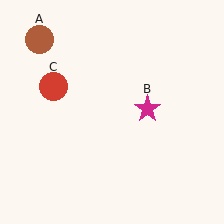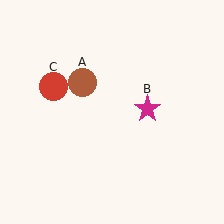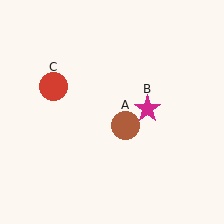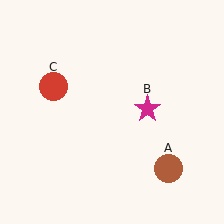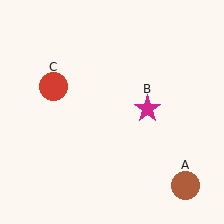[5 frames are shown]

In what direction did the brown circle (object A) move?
The brown circle (object A) moved down and to the right.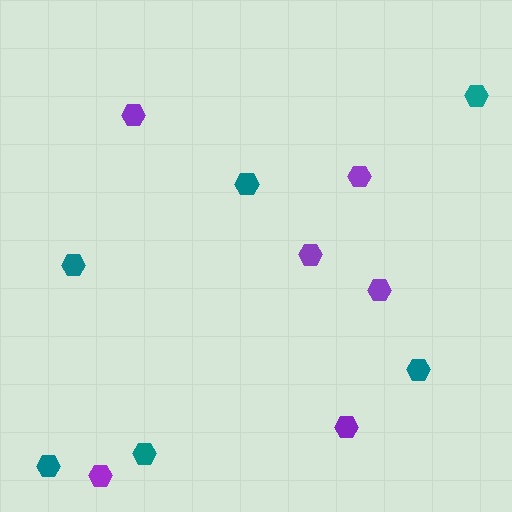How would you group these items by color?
There are 2 groups: one group of teal hexagons (6) and one group of purple hexagons (6).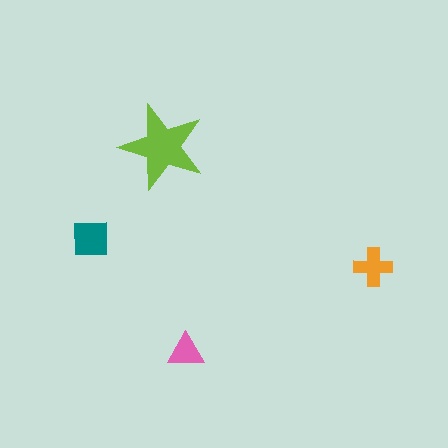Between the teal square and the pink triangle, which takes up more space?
The teal square.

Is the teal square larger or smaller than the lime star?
Smaller.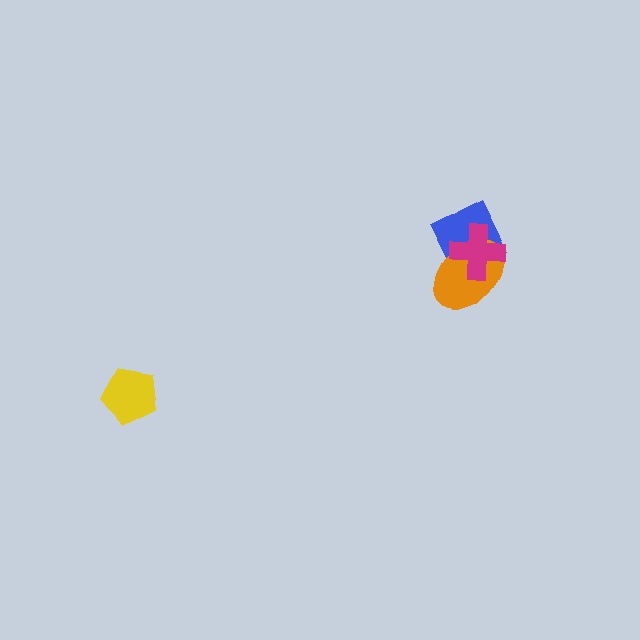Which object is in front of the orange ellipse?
The magenta cross is in front of the orange ellipse.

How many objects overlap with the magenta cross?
2 objects overlap with the magenta cross.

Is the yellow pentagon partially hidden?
No, no other shape covers it.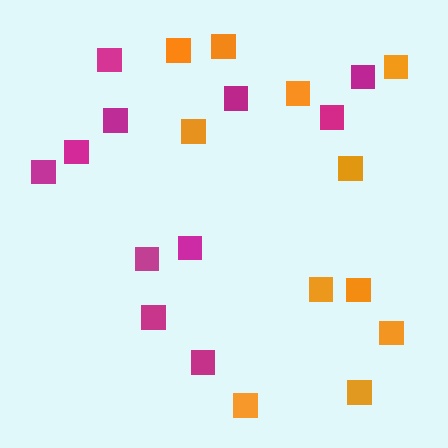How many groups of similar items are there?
There are 2 groups: one group of orange squares (11) and one group of magenta squares (11).